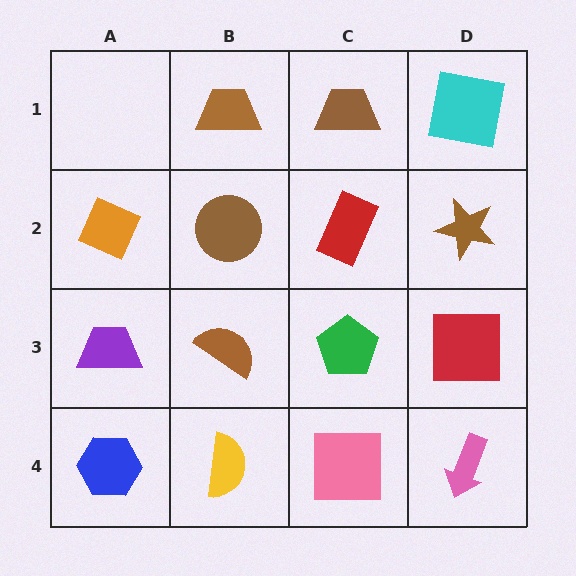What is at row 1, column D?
A cyan square.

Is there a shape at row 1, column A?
No, that cell is empty.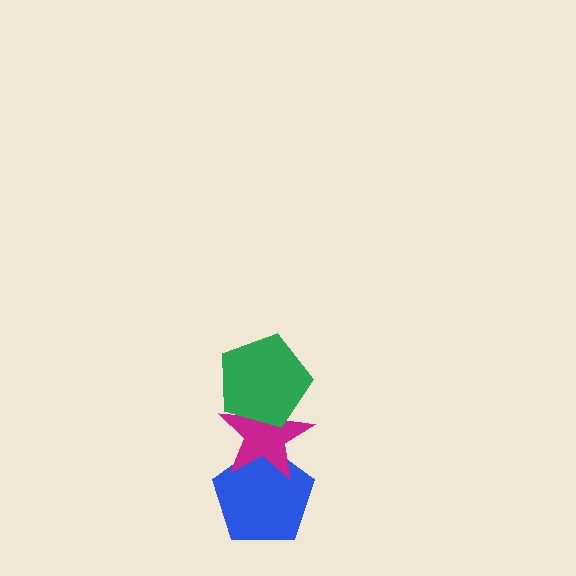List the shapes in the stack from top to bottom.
From top to bottom: the green pentagon, the magenta star, the blue pentagon.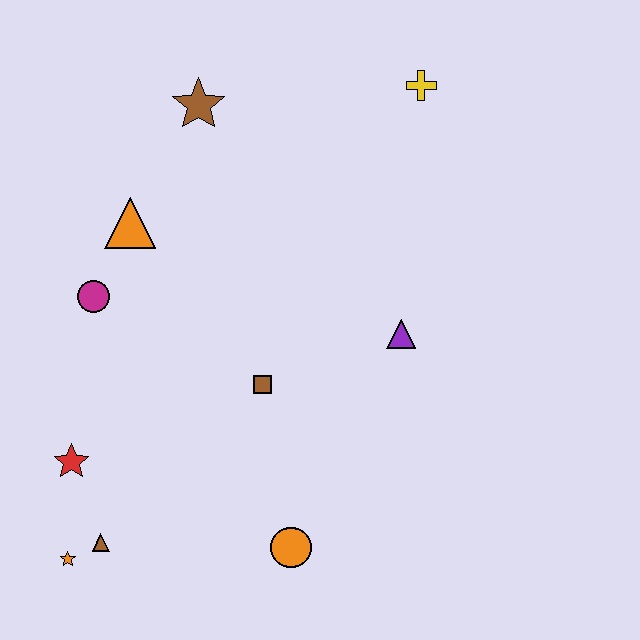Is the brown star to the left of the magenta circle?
No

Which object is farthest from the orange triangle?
The orange circle is farthest from the orange triangle.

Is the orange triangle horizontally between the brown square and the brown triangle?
Yes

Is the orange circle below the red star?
Yes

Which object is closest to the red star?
The brown triangle is closest to the red star.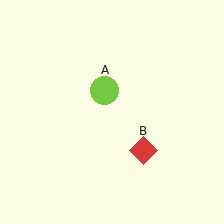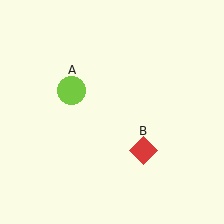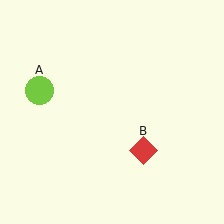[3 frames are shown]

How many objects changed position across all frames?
1 object changed position: lime circle (object A).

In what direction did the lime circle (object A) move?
The lime circle (object A) moved left.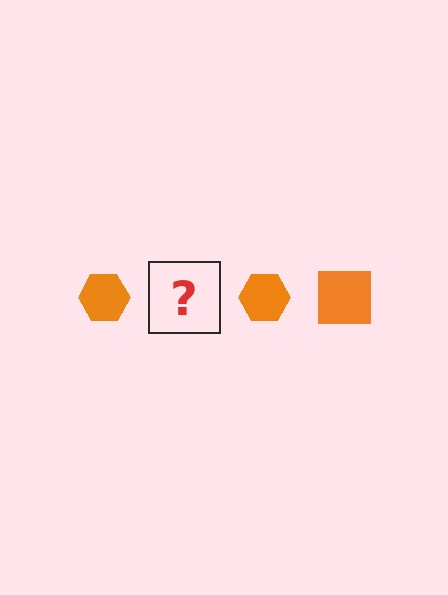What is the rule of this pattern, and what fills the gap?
The rule is that the pattern cycles through hexagon, square shapes in orange. The gap should be filled with an orange square.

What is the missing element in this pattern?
The missing element is an orange square.